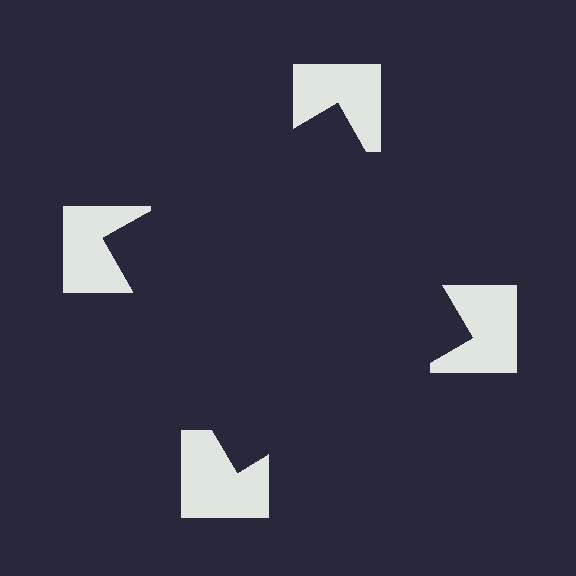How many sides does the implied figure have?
4 sides.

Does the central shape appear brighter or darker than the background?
It typically appears slightly darker than the background, even though no actual brightness change is drawn.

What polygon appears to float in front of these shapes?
An illusory square — its edges are inferred from the aligned wedge cuts in the notched squares, not physically drawn.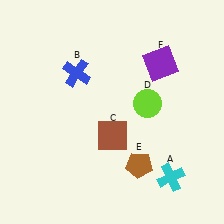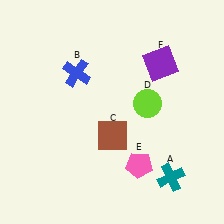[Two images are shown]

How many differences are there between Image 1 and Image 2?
There are 2 differences between the two images.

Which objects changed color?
A changed from cyan to teal. E changed from brown to pink.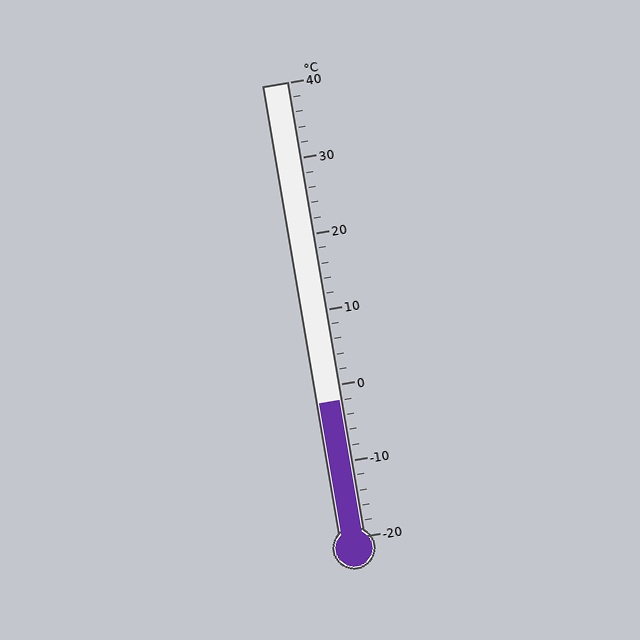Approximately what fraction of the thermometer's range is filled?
The thermometer is filled to approximately 30% of its range.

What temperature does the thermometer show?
The thermometer shows approximately -2°C.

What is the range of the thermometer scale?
The thermometer scale ranges from -20°C to 40°C.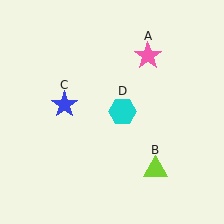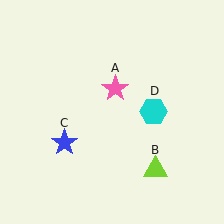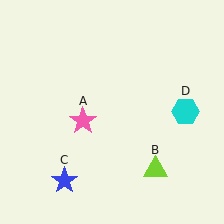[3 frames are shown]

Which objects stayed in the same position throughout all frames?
Lime triangle (object B) remained stationary.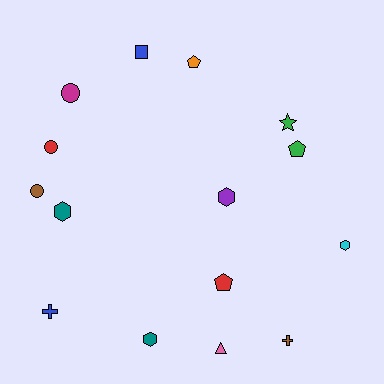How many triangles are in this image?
There is 1 triangle.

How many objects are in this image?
There are 15 objects.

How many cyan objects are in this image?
There is 1 cyan object.